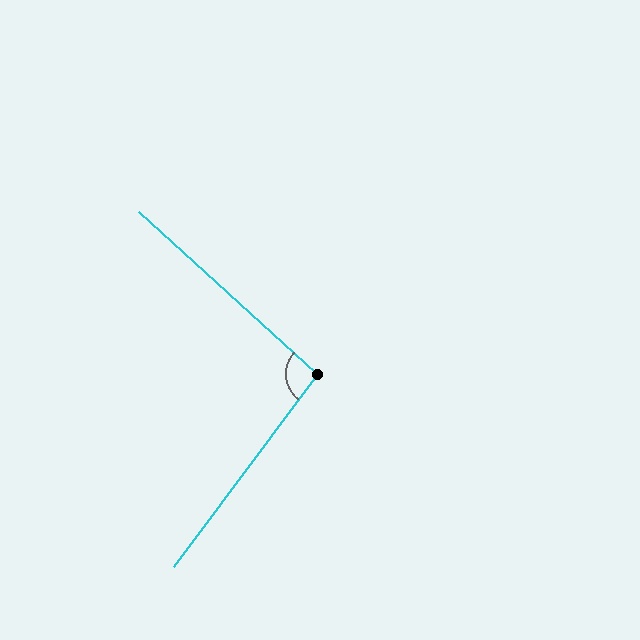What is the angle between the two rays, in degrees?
Approximately 96 degrees.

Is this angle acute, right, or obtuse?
It is obtuse.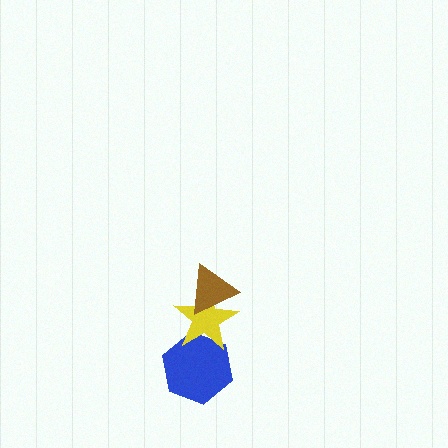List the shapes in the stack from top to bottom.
From top to bottom: the brown triangle, the yellow star, the blue hexagon.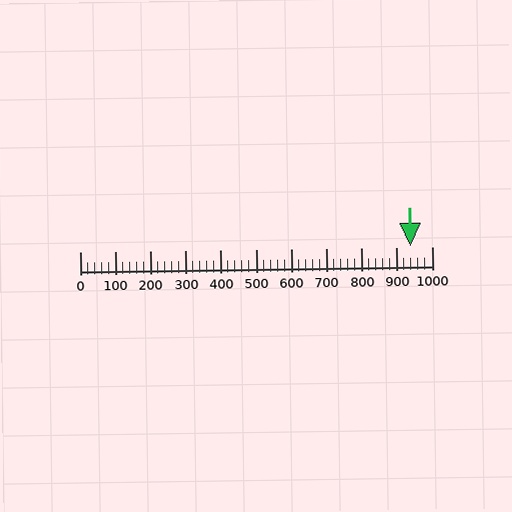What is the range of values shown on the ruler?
The ruler shows values from 0 to 1000.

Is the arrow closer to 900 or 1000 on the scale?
The arrow is closer to 900.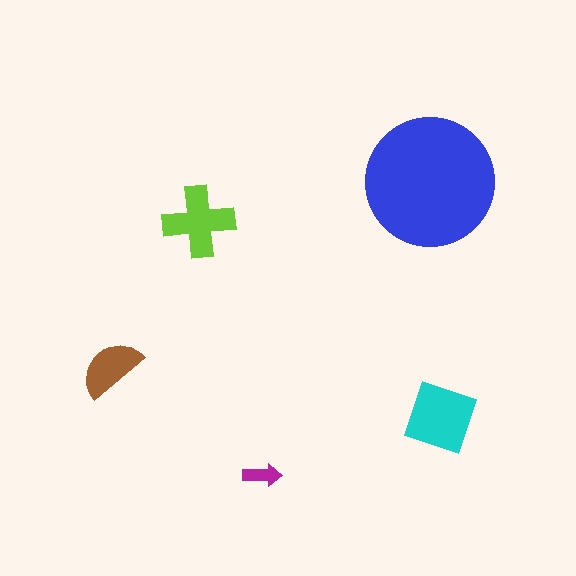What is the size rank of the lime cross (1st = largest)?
3rd.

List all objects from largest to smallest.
The blue circle, the cyan square, the lime cross, the brown semicircle, the magenta arrow.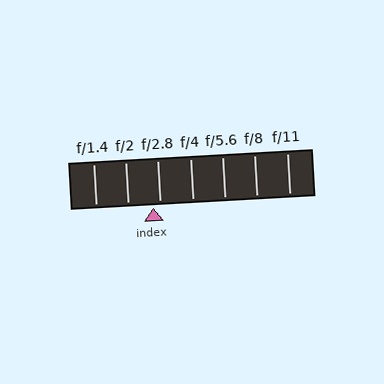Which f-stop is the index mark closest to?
The index mark is closest to f/2.8.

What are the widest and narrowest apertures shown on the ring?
The widest aperture shown is f/1.4 and the narrowest is f/11.